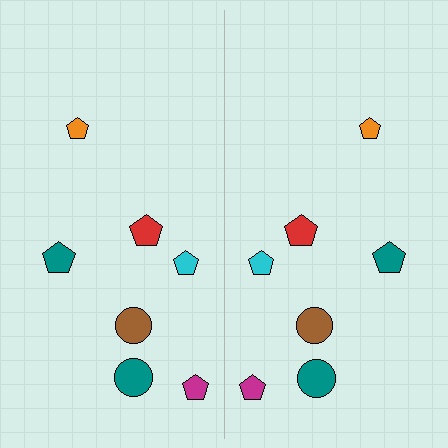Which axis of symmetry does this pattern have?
The pattern has a vertical axis of symmetry running through the center of the image.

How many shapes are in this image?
There are 14 shapes in this image.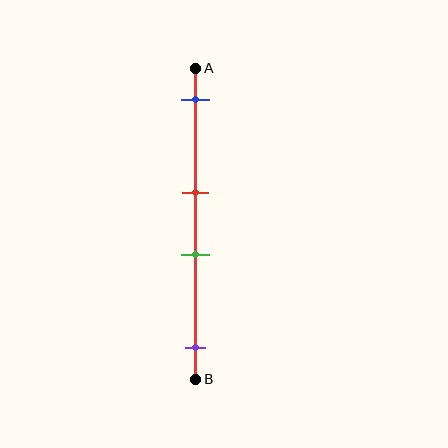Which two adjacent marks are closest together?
The red and green marks are the closest adjacent pair.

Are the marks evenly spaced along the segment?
No, the marks are not evenly spaced.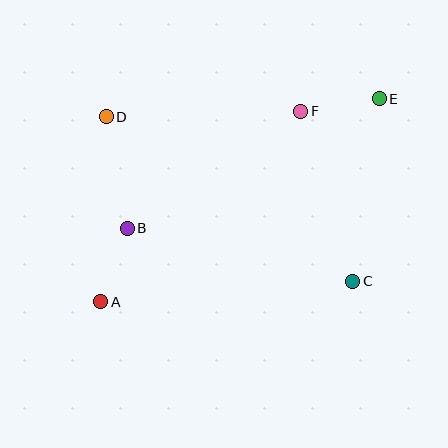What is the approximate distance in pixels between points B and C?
The distance between B and C is approximately 232 pixels.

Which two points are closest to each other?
Points A and B are closest to each other.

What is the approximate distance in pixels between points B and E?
The distance between B and E is approximately 283 pixels.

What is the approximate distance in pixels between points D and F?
The distance between D and F is approximately 195 pixels.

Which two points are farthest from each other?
Points A and E are farthest from each other.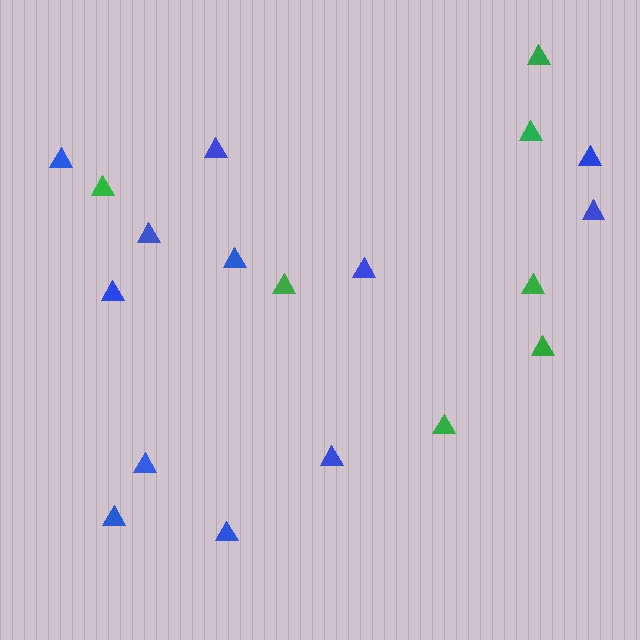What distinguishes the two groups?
There are 2 groups: one group of green triangles (7) and one group of blue triangles (12).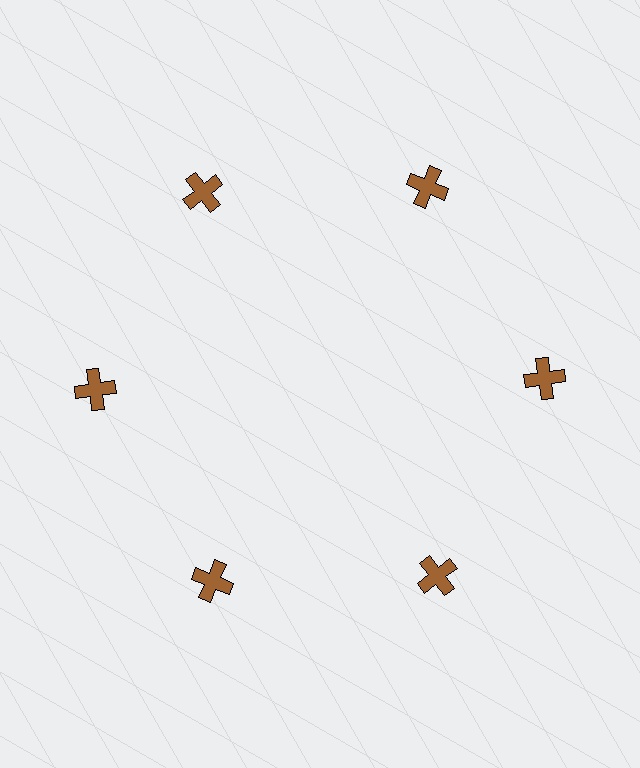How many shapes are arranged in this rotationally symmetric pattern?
There are 6 shapes, arranged in 6 groups of 1.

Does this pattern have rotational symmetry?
Yes, this pattern has 6-fold rotational symmetry. It looks the same after rotating 60 degrees around the center.